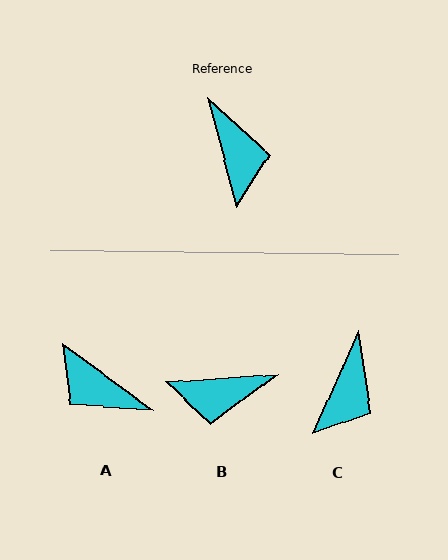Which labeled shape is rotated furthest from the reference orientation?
A, about 141 degrees away.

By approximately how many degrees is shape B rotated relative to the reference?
Approximately 100 degrees clockwise.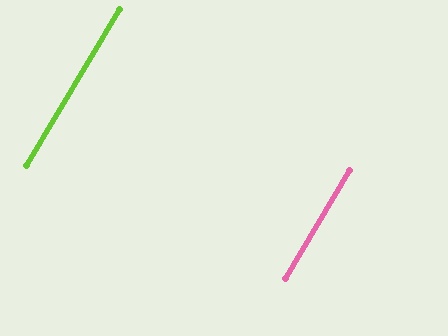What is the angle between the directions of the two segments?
Approximately 0 degrees.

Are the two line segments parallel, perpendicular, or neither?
Parallel — their directions differ by only 0.4°.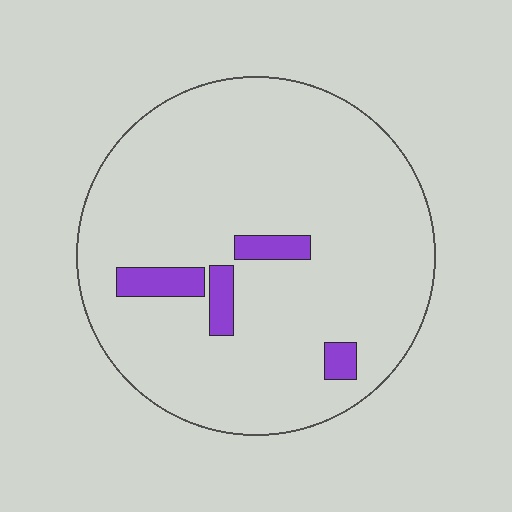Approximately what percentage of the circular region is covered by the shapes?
Approximately 5%.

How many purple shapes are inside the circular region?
4.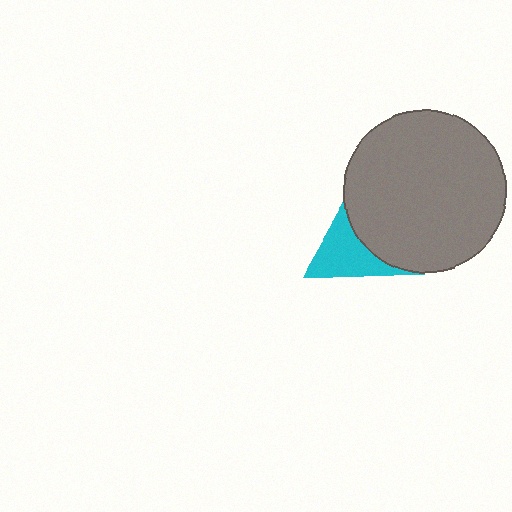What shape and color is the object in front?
The object in front is a gray circle.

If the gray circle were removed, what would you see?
You would see the complete cyan triangle.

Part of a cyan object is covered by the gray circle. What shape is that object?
It is a triangle.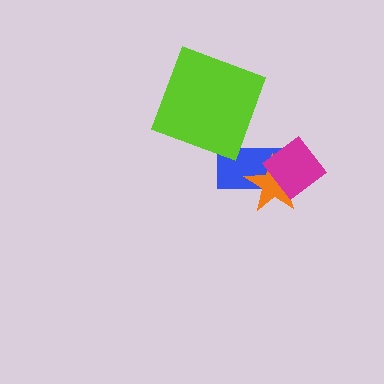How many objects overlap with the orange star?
2 objects overlap with the orange star.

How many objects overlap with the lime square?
0 objects overlap with the lime square.